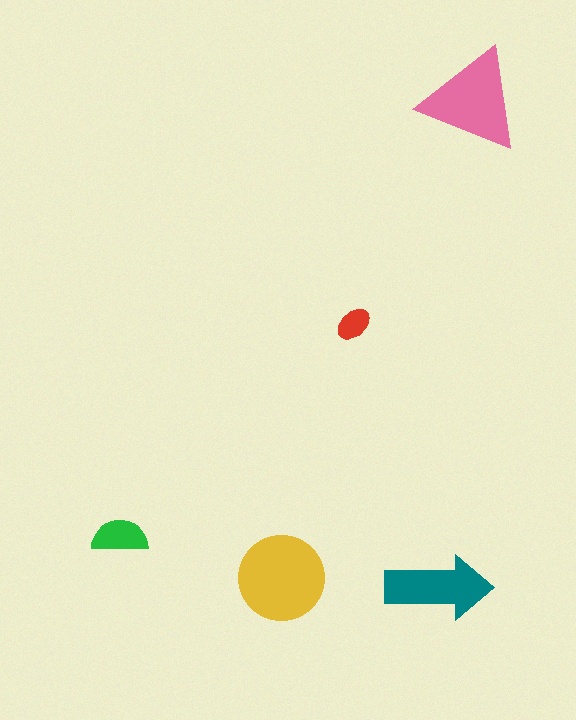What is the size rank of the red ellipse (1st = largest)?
5th.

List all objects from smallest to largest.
The red ellipse, the green semicircle, the teal arrow, the pink triangle, the yellow circle.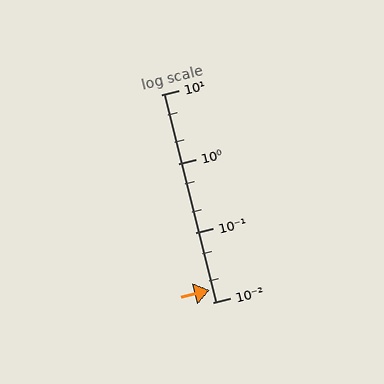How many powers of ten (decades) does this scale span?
The scale spans 3 decades, from 0.01 to 10.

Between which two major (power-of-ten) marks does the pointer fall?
The pointer is between 0.01 and 0.1.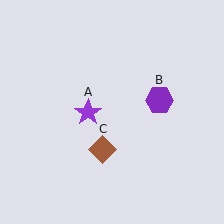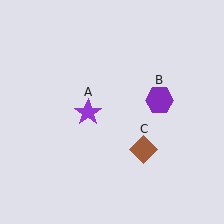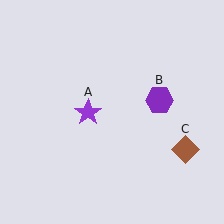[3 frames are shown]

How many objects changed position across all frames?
1 object changed position: brown diamond (object C).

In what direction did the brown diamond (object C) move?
The brown diamond (object C) moved right.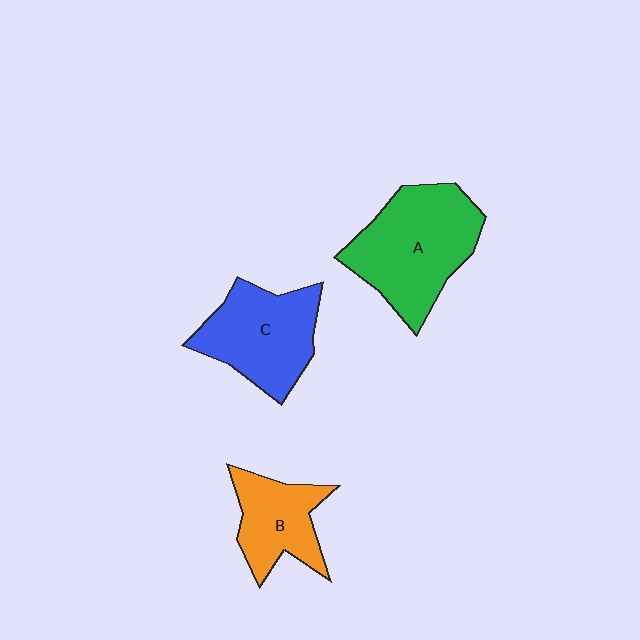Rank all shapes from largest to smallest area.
From largest to smallest: A (green), C (blue), B (orange).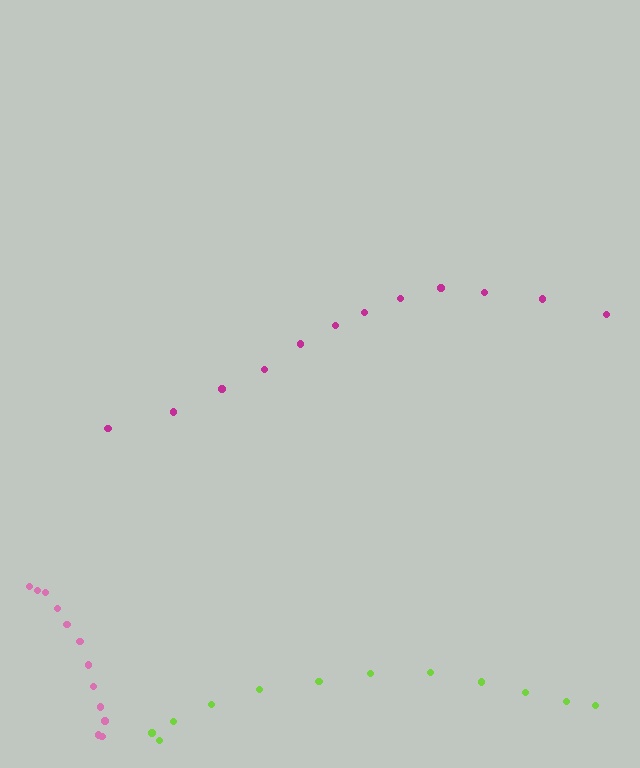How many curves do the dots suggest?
There are 3 distinct paths.